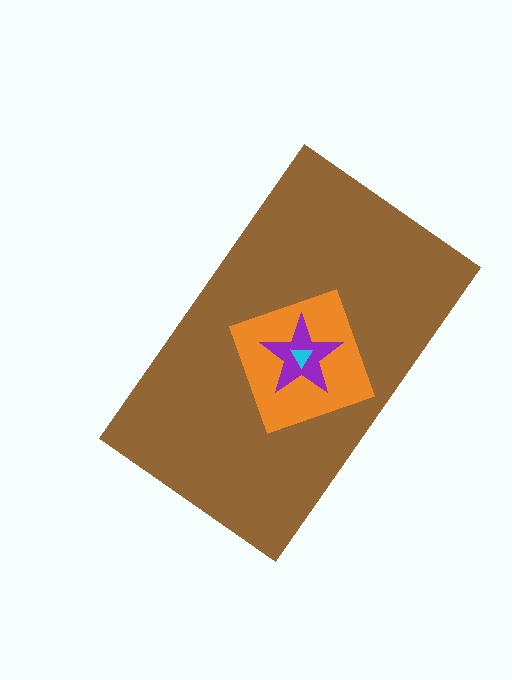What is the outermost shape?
The brown rectangle.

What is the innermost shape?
The cyan triangle.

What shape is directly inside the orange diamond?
The purple star.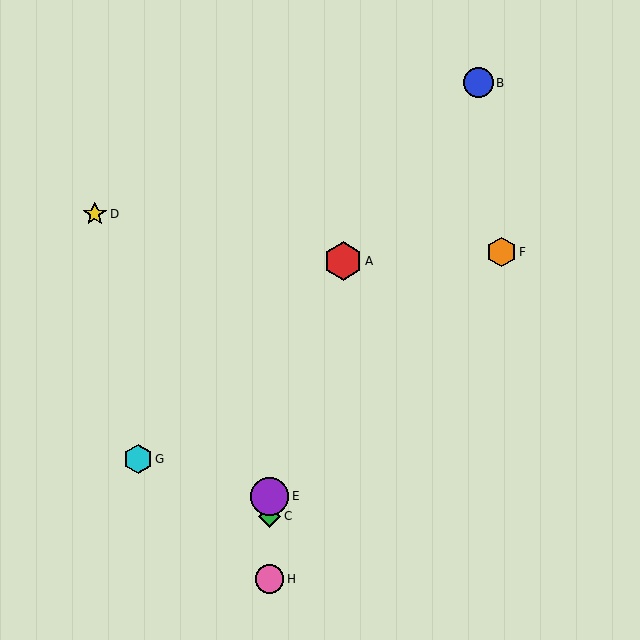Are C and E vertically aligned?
Yes, both are at x≈270.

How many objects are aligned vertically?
3 objects (C, E, H) are aligned vertically.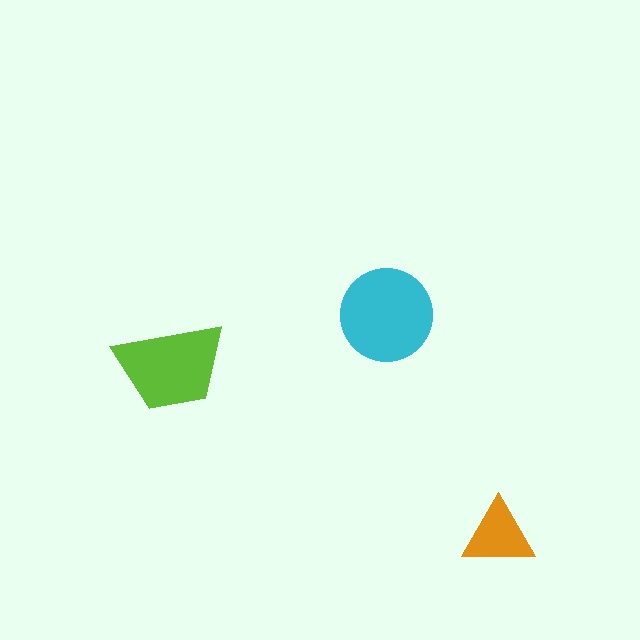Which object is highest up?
The cyan circle is topmost.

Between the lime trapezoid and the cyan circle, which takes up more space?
The cyan circle.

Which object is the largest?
The cyan circle.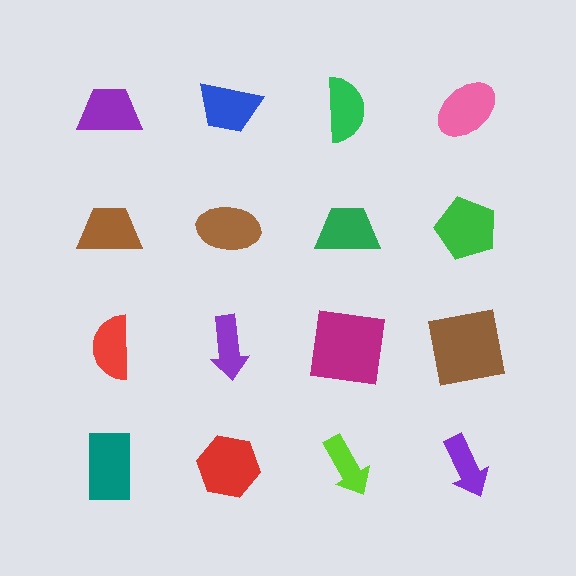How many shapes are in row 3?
4 shapes.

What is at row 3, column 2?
A purple arrow.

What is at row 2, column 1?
A brown trapezoid.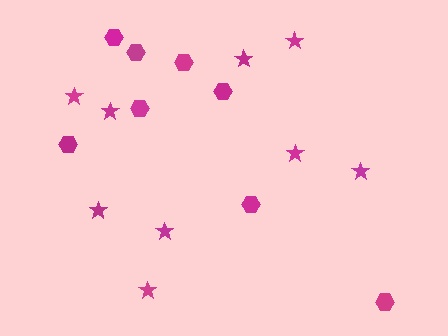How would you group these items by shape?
There are 2 groups: one group of hexagons (8) and one group of stars (9).